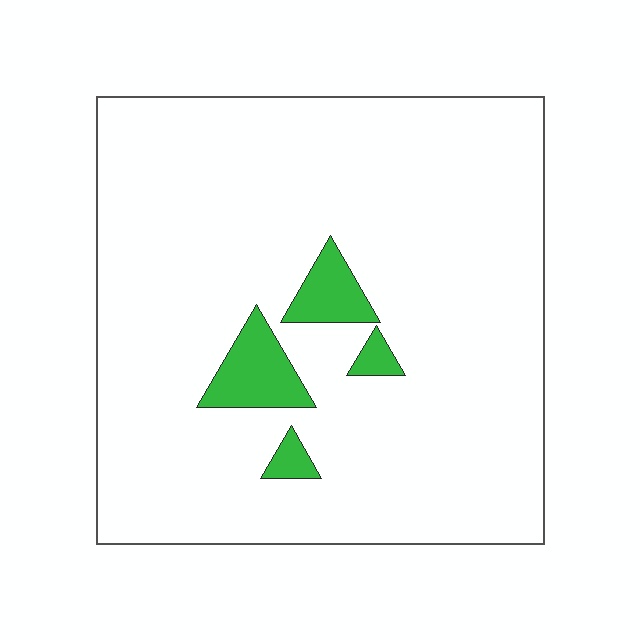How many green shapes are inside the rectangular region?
4.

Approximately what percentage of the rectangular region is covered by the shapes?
Approximately 5%.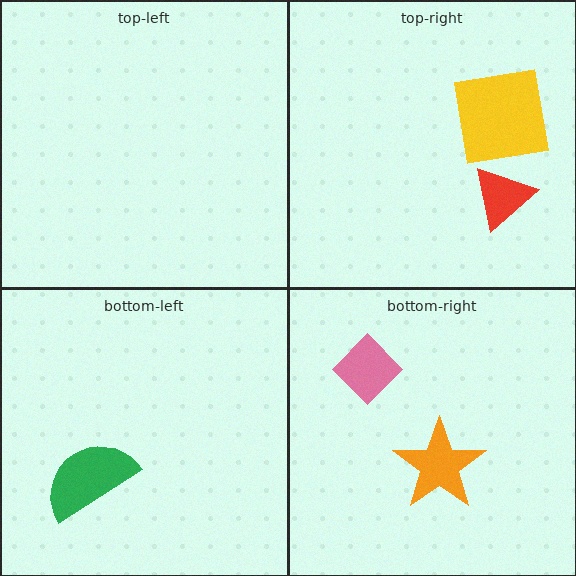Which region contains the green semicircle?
The bottom-left region.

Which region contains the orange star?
The bottom-right region.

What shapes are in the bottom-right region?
The pink diamond, the orange star.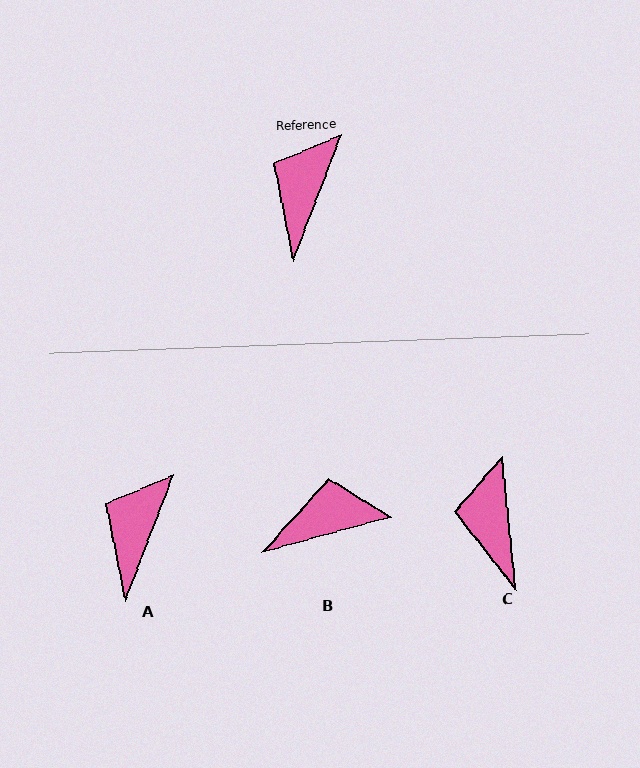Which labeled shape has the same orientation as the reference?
A.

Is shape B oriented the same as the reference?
No, it is off by about 54 degrees.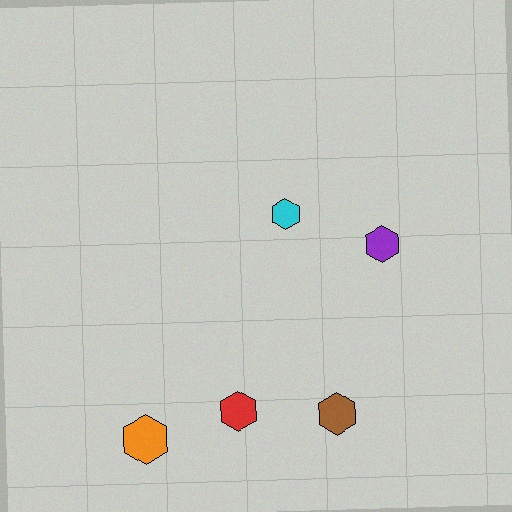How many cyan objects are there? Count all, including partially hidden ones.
There is 1 cyan object.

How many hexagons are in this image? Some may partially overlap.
There are 5 hexagons.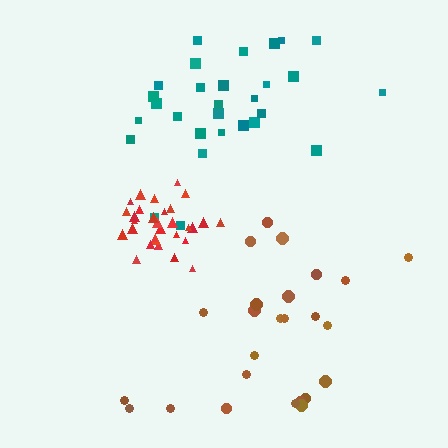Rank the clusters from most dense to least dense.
red, teal, brown.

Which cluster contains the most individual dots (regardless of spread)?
Red (30).